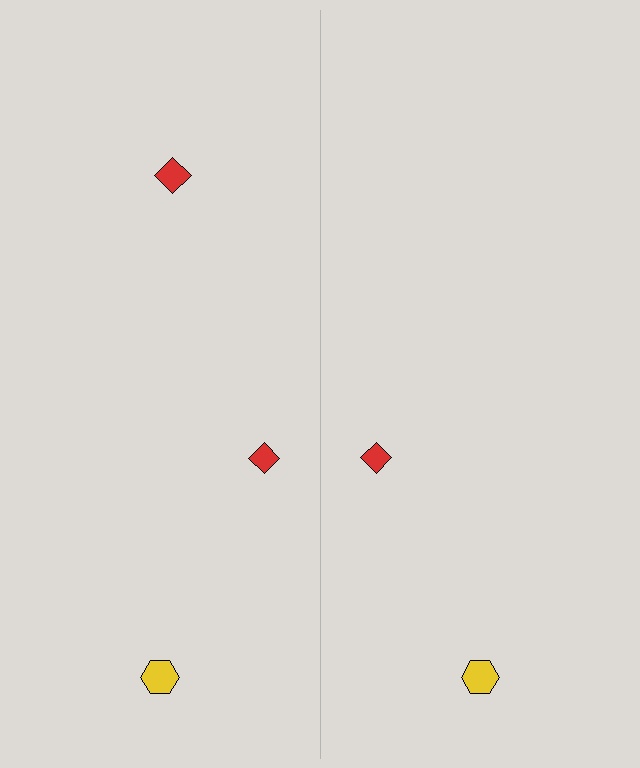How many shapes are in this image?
There are 5 shapes in this image.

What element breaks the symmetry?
A red diamond is missing from the right side.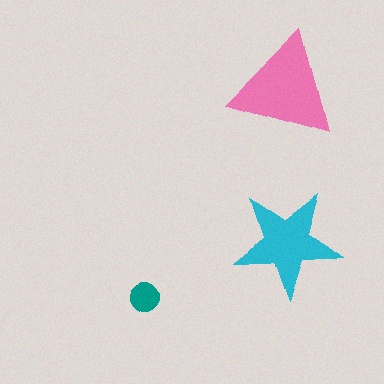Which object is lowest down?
The teal circle is bottommost.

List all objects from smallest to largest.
The teal circle, the cyan star, the pink triangle.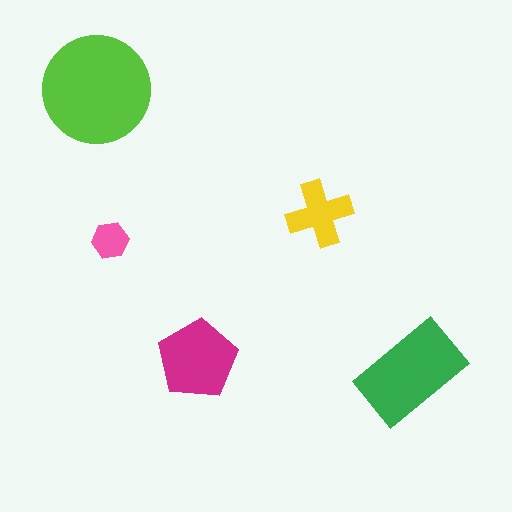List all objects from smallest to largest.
The pink hexagon, the yellow cross, the magenta pentagon, the green rectangle, the lime circle.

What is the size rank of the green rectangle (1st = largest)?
2nd.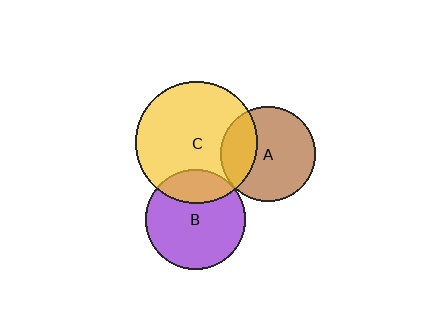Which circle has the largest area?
Circle C (yellow).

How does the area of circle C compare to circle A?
Approximately 1.7 times.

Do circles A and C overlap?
Yes.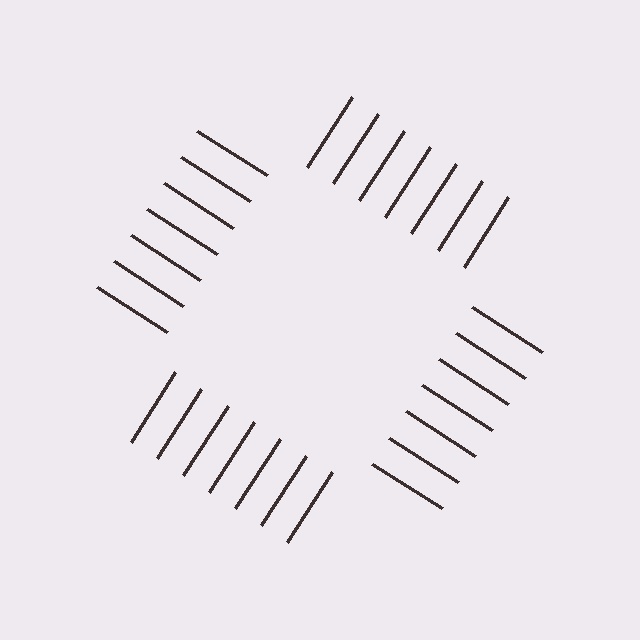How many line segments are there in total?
28 — 7 along each of the 4 edges.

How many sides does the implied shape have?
4 sides — the line-ends trace a square.